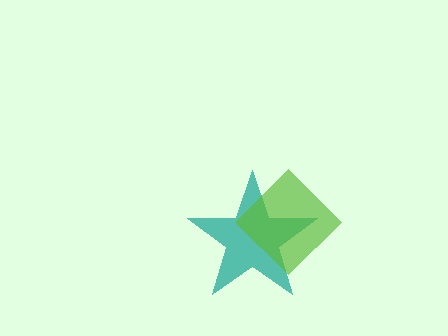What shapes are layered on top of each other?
The layered shapes are: a teal star, a lime diamond.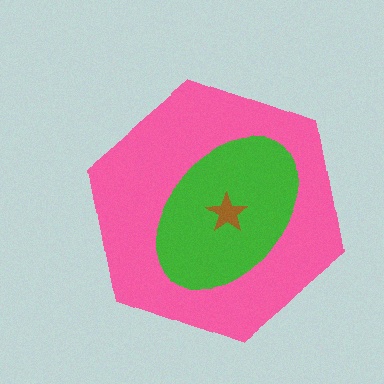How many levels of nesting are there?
3.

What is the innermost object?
The brown star.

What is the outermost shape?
The pink hexagon.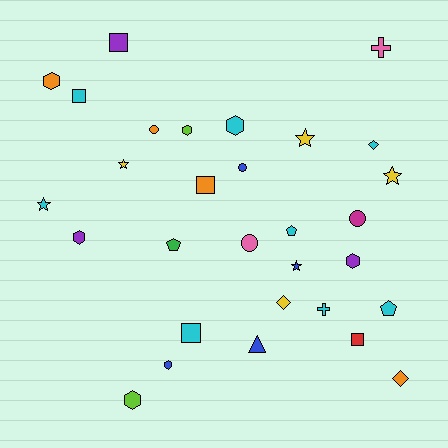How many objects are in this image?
There are 30 objects.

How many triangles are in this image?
There is 1 triangle.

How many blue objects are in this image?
There are 4 blue objects.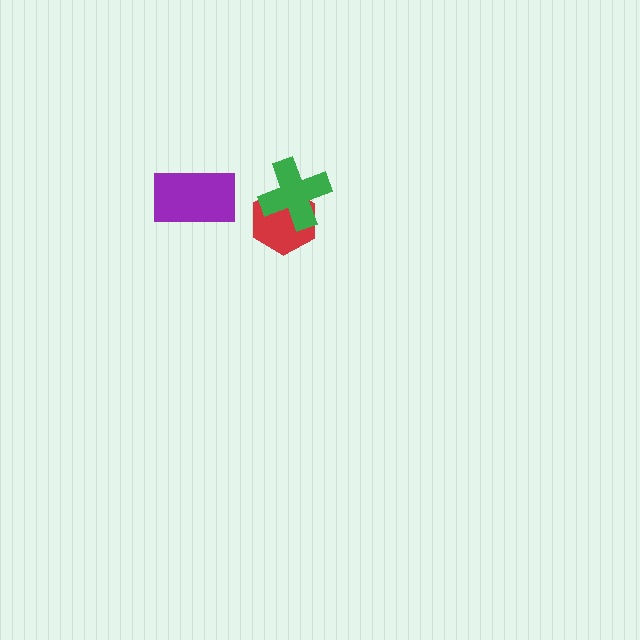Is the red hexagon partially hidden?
Yes, it is partially covered by another shape.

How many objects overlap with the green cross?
1 object overlaps with the green cross.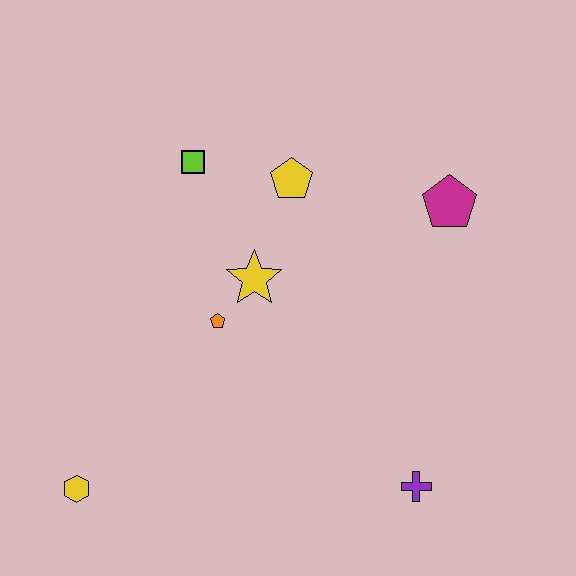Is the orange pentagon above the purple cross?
Yes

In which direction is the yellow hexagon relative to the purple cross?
The yellow hexagon is to the left of the purple cross.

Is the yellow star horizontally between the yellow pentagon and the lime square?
Yes